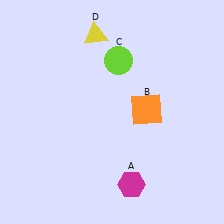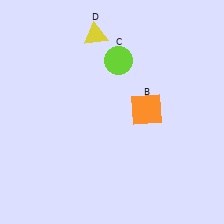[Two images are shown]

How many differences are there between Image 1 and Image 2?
There is 1 difference between the two images.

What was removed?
The magenta hexagon (A) was removed in Image 2.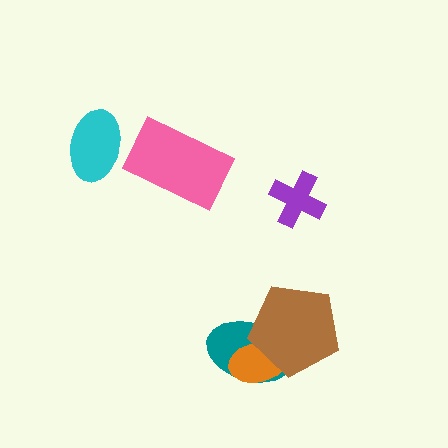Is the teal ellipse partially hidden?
Yes, it is partially covered by another shape.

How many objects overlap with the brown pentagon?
2 objects overlap with the brown pentagon.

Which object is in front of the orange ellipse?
The brown pentagon is in front of the orange ellipse.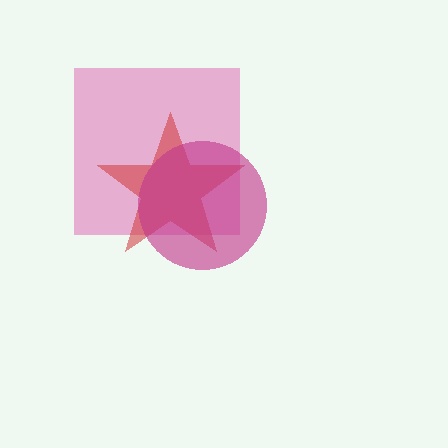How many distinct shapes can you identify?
There are 3 distinct shapes: a pink square, a red star, a magenta circle.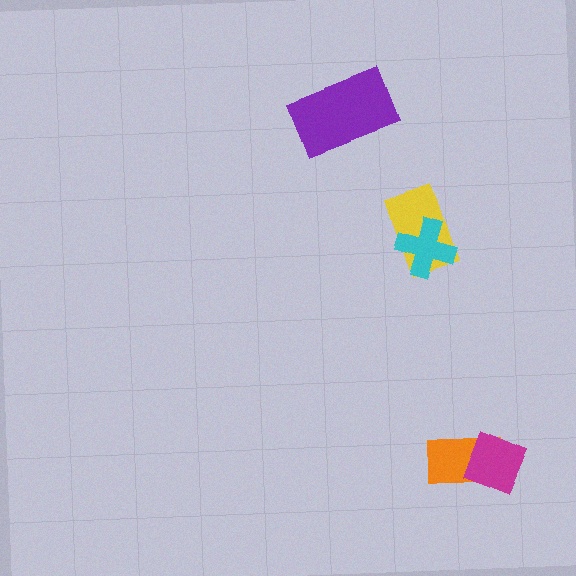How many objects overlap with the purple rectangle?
0 objects overlap with the purple rectangle.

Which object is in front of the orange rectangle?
The magenta diamond is in front of the orange rectangle.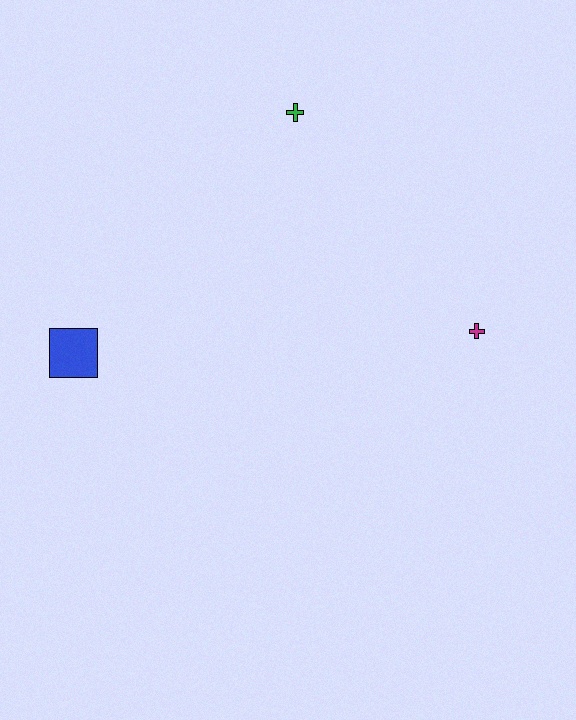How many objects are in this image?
There are 3 objects.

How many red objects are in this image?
There are no red objects.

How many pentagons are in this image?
There are no pentagons.